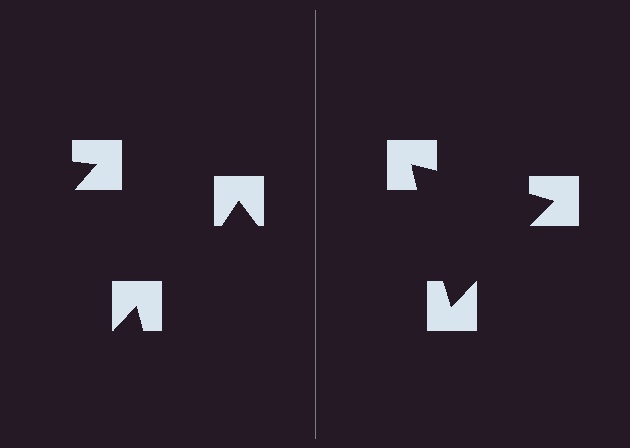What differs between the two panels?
The notched squares are positioned identically on both sides; only the wedge orientations differ. On the right they align to a triangle; on the left they are misaligned.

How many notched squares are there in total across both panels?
6 — 3 on each side.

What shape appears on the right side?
An illusory triangle.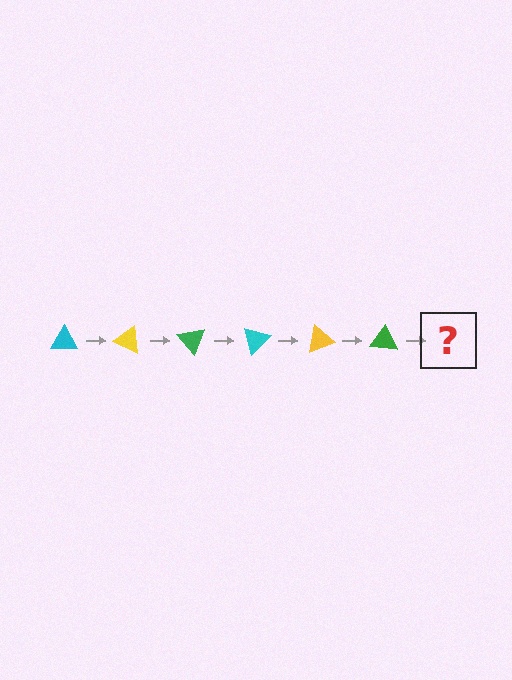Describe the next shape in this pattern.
It should be a cyan triangle, rotated 150 degrees from the start.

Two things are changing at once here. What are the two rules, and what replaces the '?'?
The two rules are that it rotates 25 degrees each step and the color cycles through cyan, yellow, and green. The '?' should be a cyan triangle, rotated 150 degrees from the start.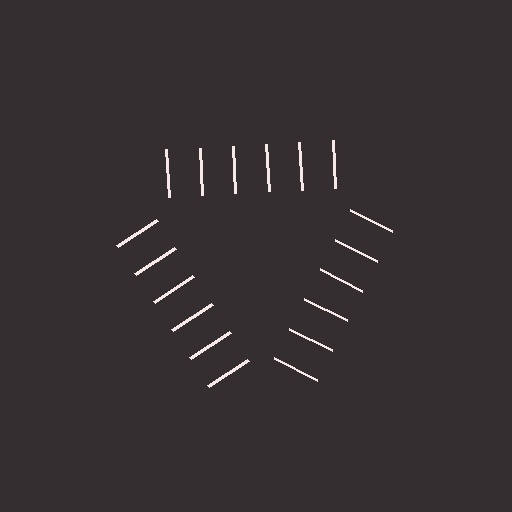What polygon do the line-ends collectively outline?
An illusory triangle — the line segments terminate on its edges but no continuous stroke is drawn.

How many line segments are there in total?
18 — 6 along each of the 3 edges.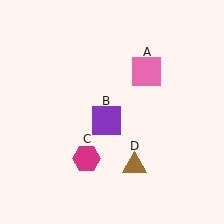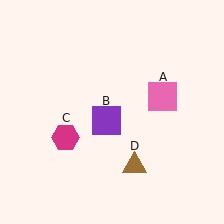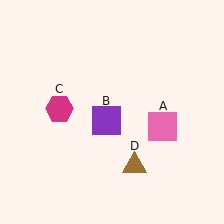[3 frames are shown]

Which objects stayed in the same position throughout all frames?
Purple square (object B) and brown triangle (object D) remained stationary.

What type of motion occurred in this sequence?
The pink square (object A), magenta hexagon (object C) rotated clockwise around the center of the scene.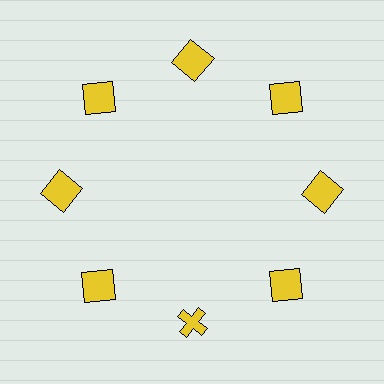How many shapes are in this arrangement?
There are 8 shapes arranged in a ring pattern.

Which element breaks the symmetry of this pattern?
The yellow cross at roughly the 6 o'clock position breaks the symmetry. All other shapes are yellow squares.